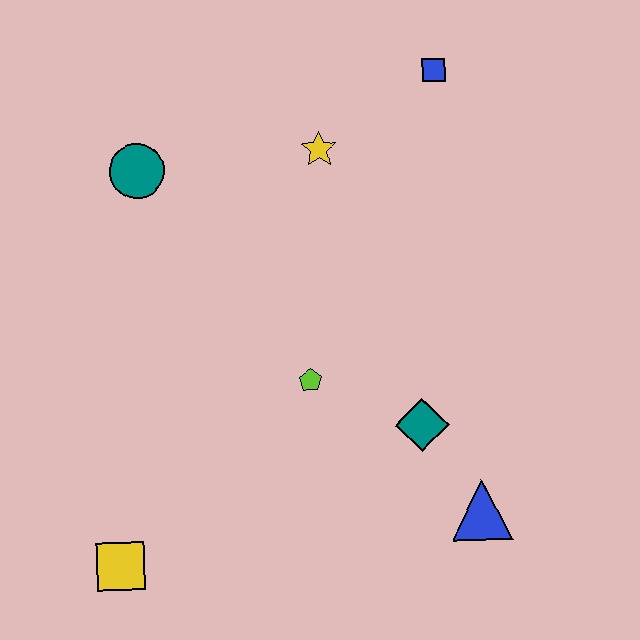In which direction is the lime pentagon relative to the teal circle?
The lime pentagon is below the teal circle.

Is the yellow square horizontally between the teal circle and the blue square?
No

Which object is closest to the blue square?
The yellow star is closest to the blue square.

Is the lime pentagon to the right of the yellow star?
No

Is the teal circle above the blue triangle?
Yes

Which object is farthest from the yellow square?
The blue square is farthest from the yellow square.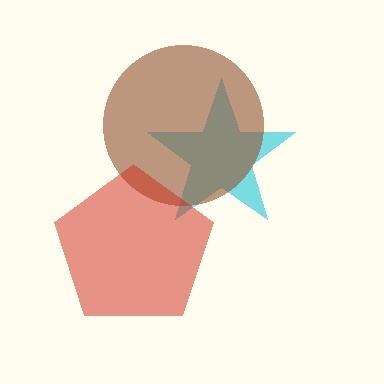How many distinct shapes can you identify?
There are 3 distinct shapes: a cyan star, a brown circle, a red pentagon.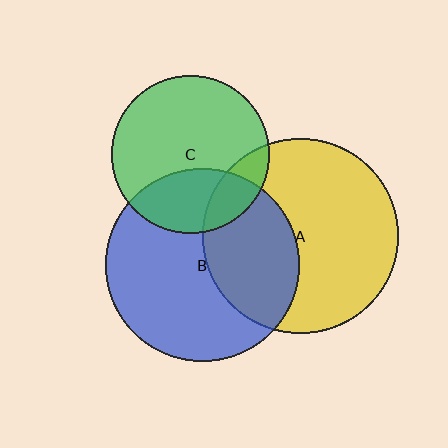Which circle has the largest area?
Circle A (yellow).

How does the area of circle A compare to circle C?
Approximately 1.5 times.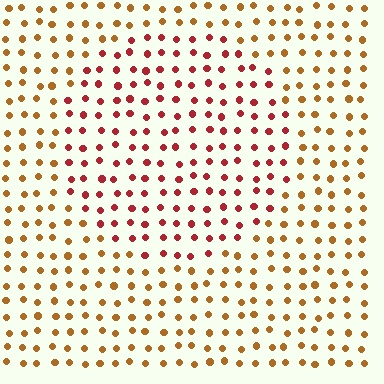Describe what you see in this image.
The image is filled with small brown elements in a uniform arrangement. A circle-shaped region is visible where the elements are tinted to a slightly different hue, forming a subtle color boundary.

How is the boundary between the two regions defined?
The boundary is defined purely by a slight shift in hue (about 38 degrees). Spacing, size, and orientation are identical on both sides.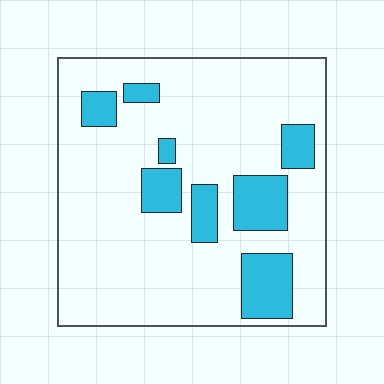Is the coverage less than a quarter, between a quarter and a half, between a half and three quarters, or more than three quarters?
Less than a quarter.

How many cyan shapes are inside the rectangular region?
8.